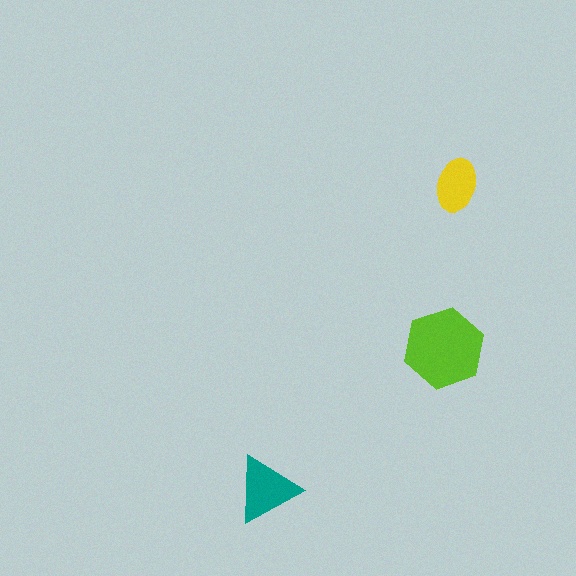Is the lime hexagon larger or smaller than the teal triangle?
Larger.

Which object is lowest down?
The teal triangle is bottommost.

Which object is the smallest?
The yellow ellipse.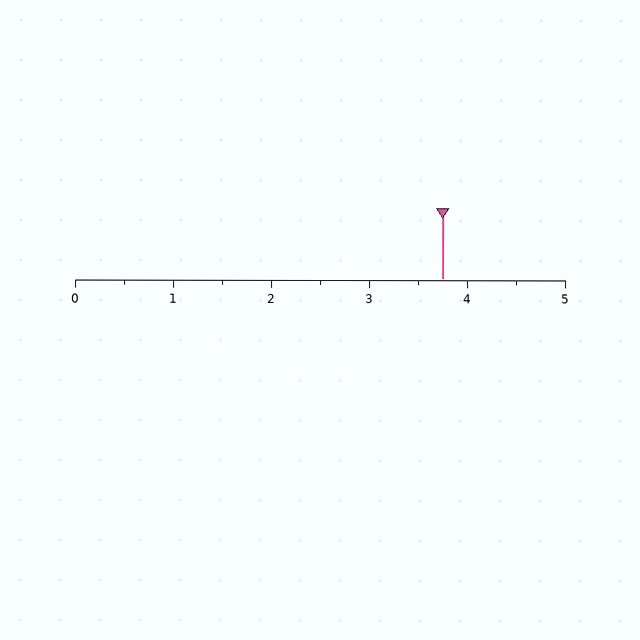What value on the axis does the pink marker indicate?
The marker indicates approximately 3.8.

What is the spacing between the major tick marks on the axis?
The major ticks are spaced 1 apart.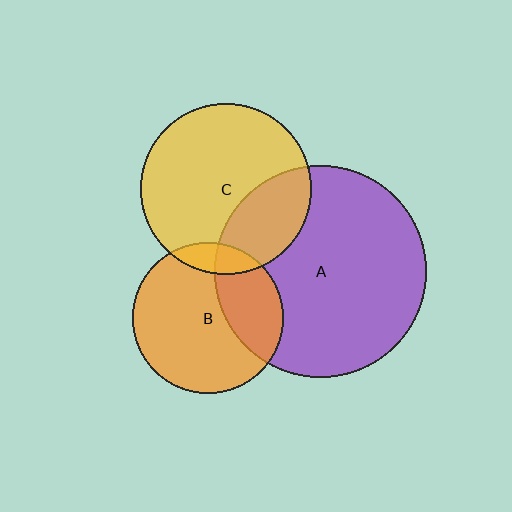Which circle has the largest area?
Circle A (purple).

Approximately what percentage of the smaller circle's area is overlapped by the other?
Approximately 30%.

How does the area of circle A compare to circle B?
Approximately 2.0 times.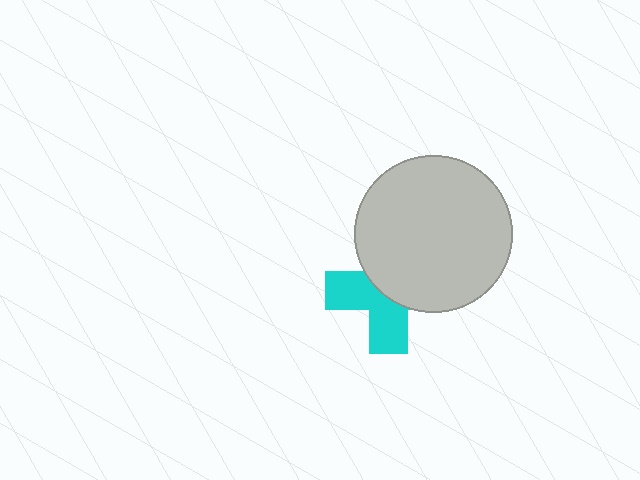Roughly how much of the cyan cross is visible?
About half of it is visible (roughly 46%).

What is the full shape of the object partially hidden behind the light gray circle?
The partially hidden object is a cyan cross.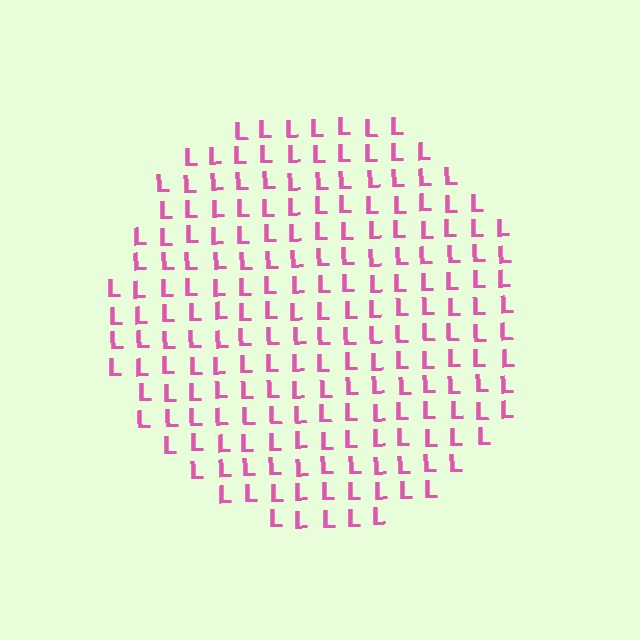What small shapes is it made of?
It is made of small letter L's.